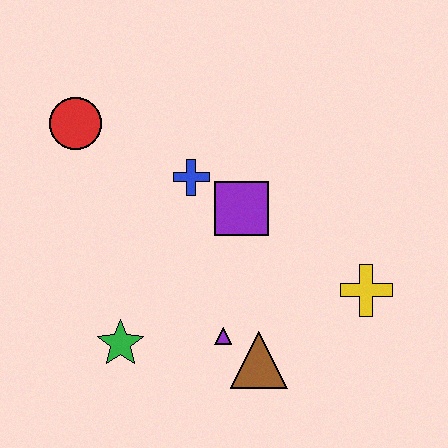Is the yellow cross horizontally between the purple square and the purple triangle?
No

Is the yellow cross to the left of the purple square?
No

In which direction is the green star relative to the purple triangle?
The green star is to the left of the purple triangle.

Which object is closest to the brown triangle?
The purple triangle is closest to the brown triangle.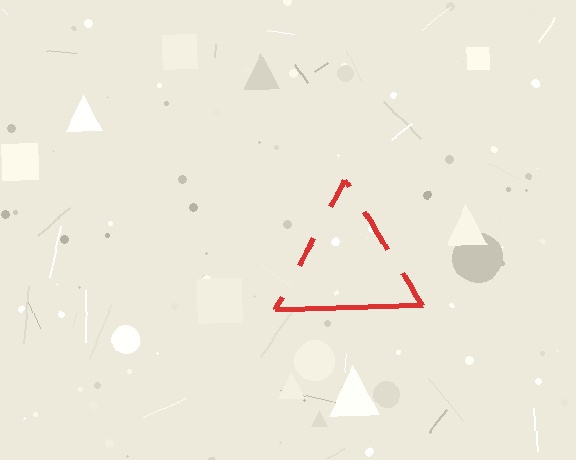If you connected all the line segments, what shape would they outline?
They would outline a triangle.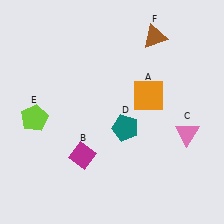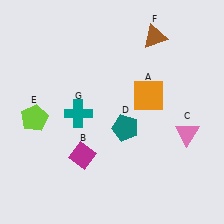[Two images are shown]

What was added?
A teal cross (G) was added in Image 2.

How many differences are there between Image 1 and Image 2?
There is 1 difference between the two images.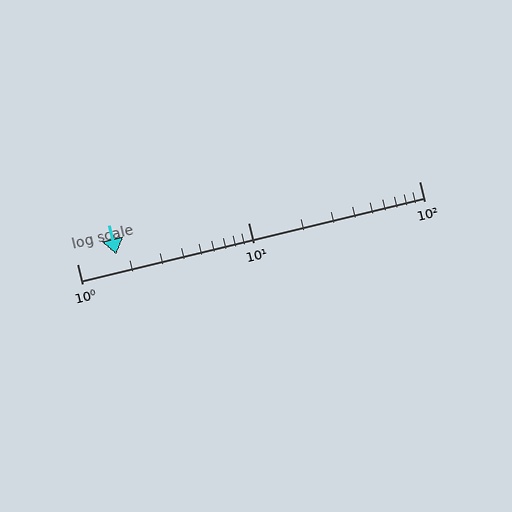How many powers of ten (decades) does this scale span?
The scale spans 2 decades, from 1 to 100.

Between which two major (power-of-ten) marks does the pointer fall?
The pointer is between 1 and 10.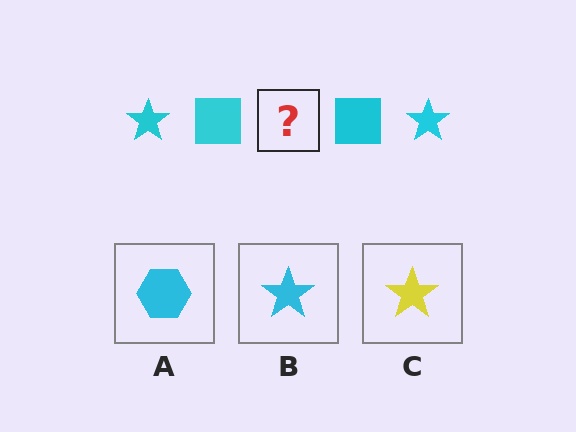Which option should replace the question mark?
Option B.